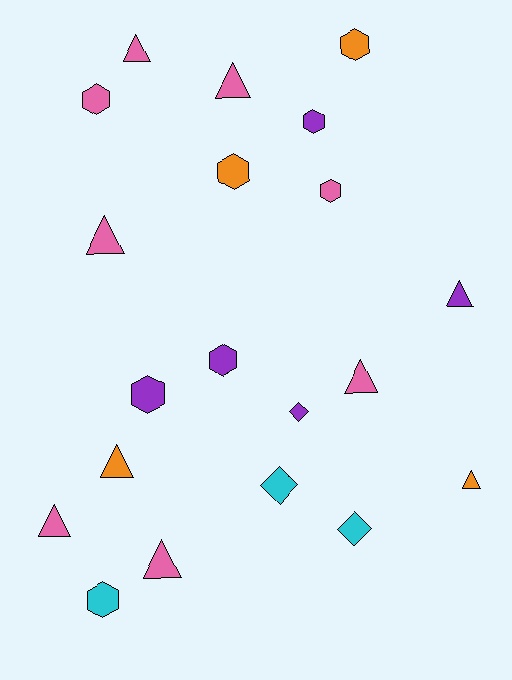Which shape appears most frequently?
Triangle, with 9 objects.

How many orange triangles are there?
There are 2 orange triangles.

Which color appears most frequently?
Pink, with 8 objects.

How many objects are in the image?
There are 20 objects.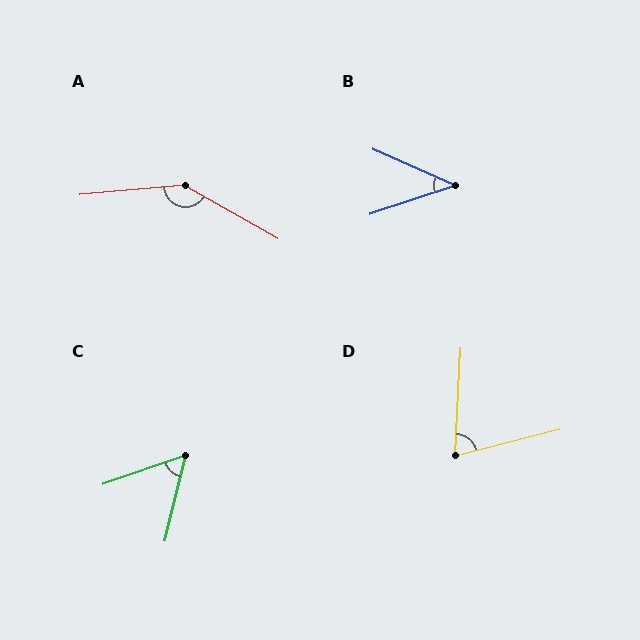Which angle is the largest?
A, at approximately 145 degrees.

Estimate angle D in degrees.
Approximately 73 degrees.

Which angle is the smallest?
B, at approximately 42 degrees.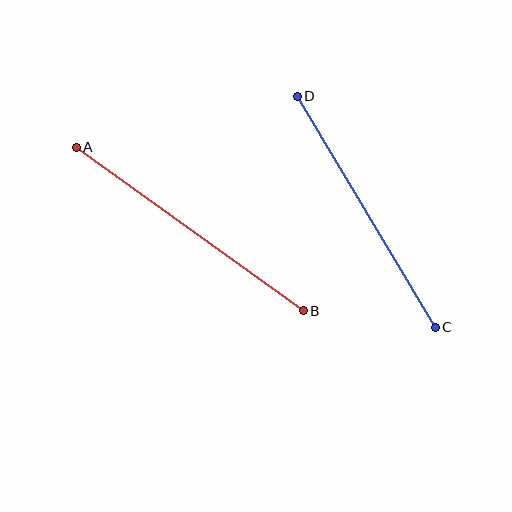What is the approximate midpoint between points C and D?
The midpoint is at approximately (366, 212) pixels.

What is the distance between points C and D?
The distance is approximately 269 pixels.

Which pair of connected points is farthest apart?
Points A and B are farthest apart.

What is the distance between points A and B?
The distance is approximately 280 pixels.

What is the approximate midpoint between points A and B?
The midpoint is at approximately (190, 229) pixels.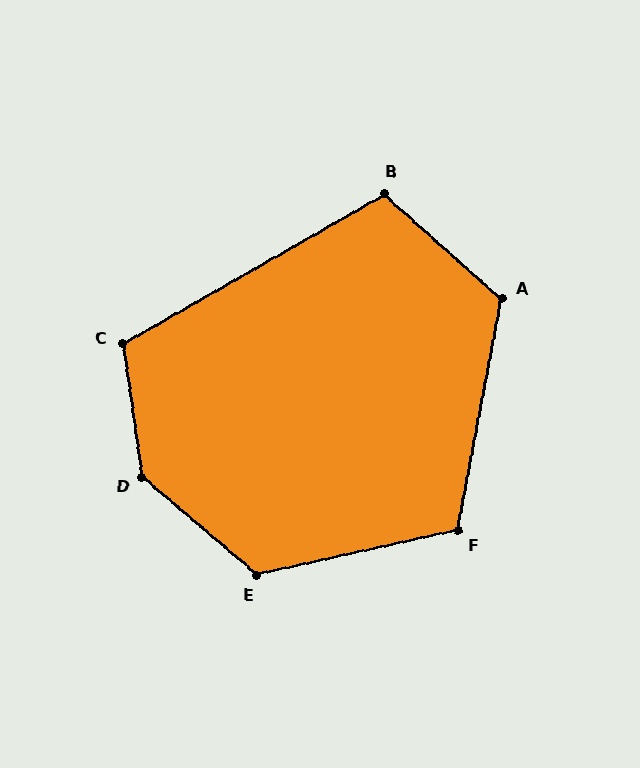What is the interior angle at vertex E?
Approximately 127 degrees (obtuse).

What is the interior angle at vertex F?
Approximately 113 degrees (obtuse).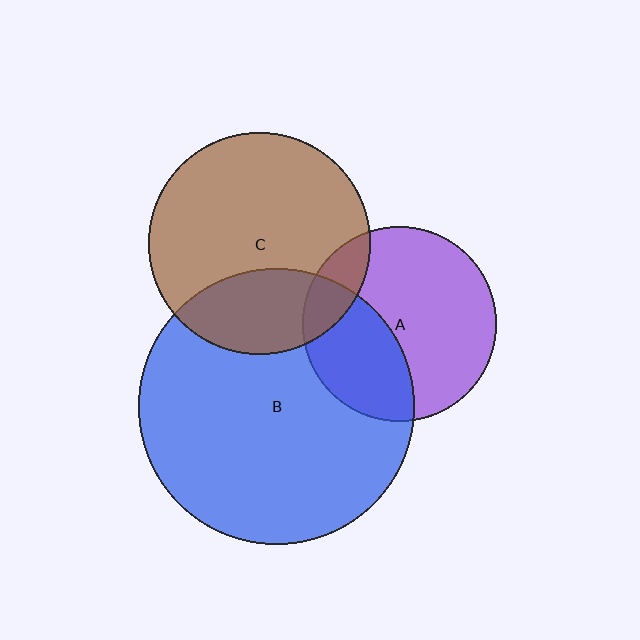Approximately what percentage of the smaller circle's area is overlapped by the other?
Approximately 35%.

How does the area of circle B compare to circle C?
Approximately 1.6 times.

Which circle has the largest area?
Circle B (blue).